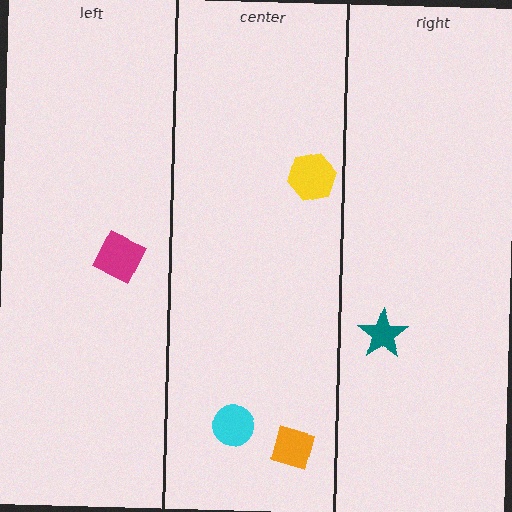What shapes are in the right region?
The teal star.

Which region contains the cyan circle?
The center region.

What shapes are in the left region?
The magenta square.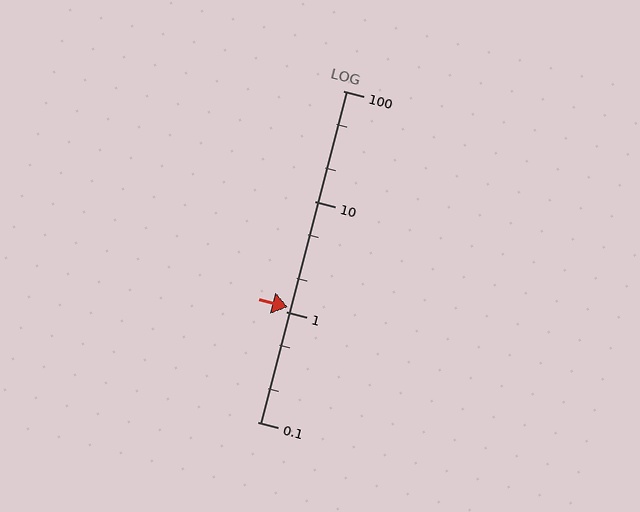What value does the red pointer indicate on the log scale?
The pointer indicates approximately 1.1.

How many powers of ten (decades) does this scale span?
The scale spans 3 decades, from 0.1 to 100.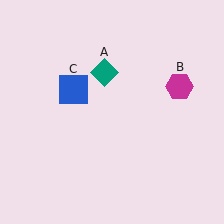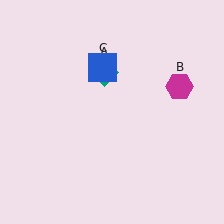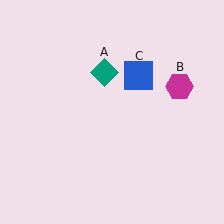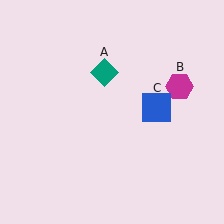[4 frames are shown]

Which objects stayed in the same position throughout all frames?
Teal diamond (object A) and magenta hexagon (object B) remained stationary.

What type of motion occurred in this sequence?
The blue square (object C) rotated clockwise around the center of the scene.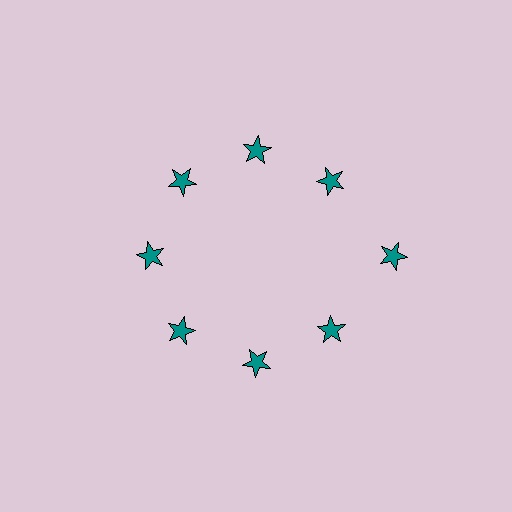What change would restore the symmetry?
The symmetry would be restored by moving it inward, back onto the ring so that all 8 stars sit at equal angles and equal distance from the center.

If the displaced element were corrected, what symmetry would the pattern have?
It would have 8-fold rotational symmetry — the pattern would map onto itself every 45 degrees.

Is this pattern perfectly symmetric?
No. The 8 teal stars are arranged in a ring, but one element near the 3 o'clock position is pushed outward from the center, breaking the 8-fold rotational symmetry.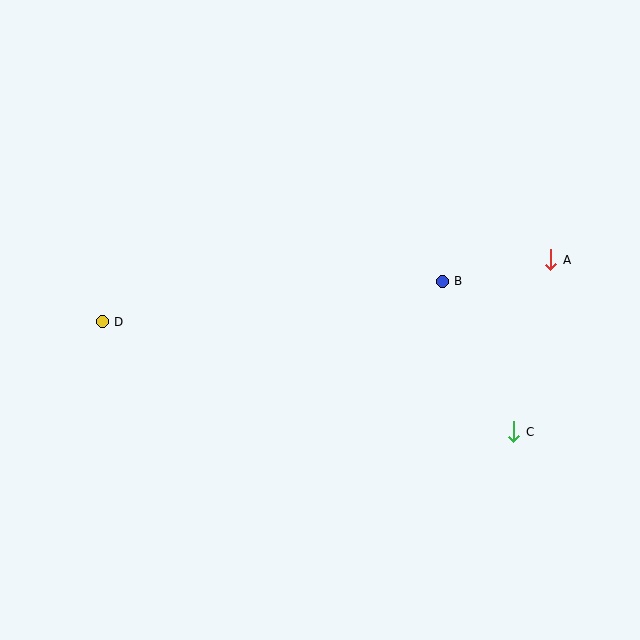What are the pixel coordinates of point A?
Point A is at (551, 260).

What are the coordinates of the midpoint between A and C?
The midpoint between A and C is at (532, 346).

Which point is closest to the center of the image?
Point B at (442, 281) is closest to the center.